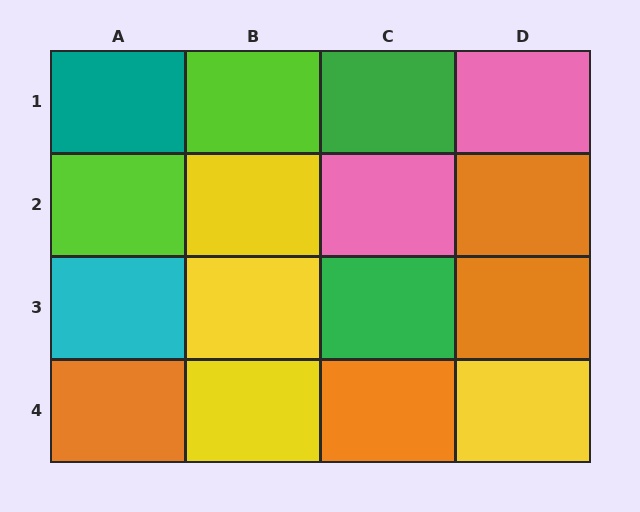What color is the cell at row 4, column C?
Orange.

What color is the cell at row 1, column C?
Green.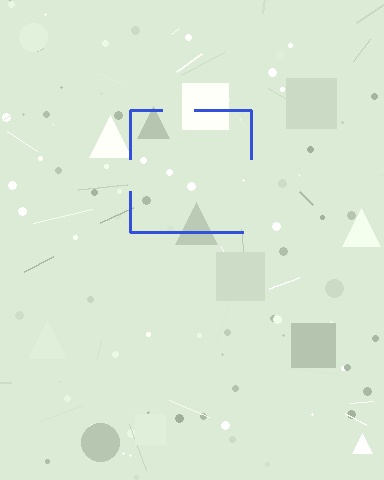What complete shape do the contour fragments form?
The contour fragments form a square.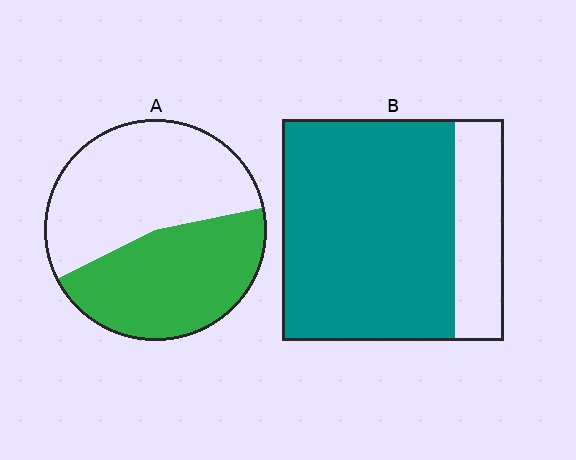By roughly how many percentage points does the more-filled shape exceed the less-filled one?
By roughly 30 percentage points (B over A).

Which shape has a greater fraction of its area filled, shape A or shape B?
Shape B.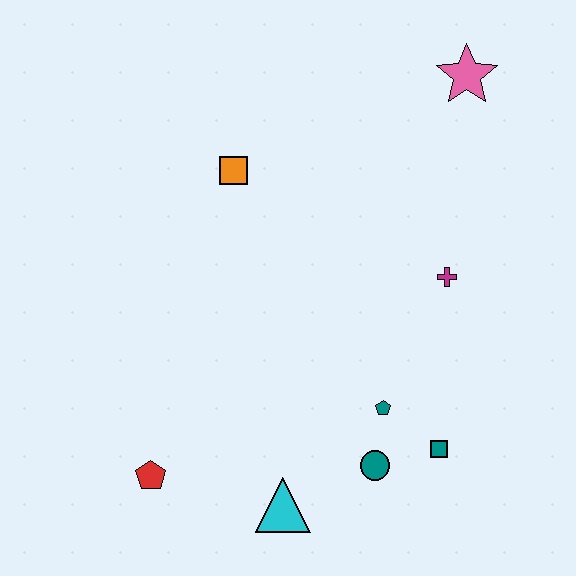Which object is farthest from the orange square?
The teal square is farthest from the orange square.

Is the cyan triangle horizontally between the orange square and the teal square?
Yes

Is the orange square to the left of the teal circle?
Yes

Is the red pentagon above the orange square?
No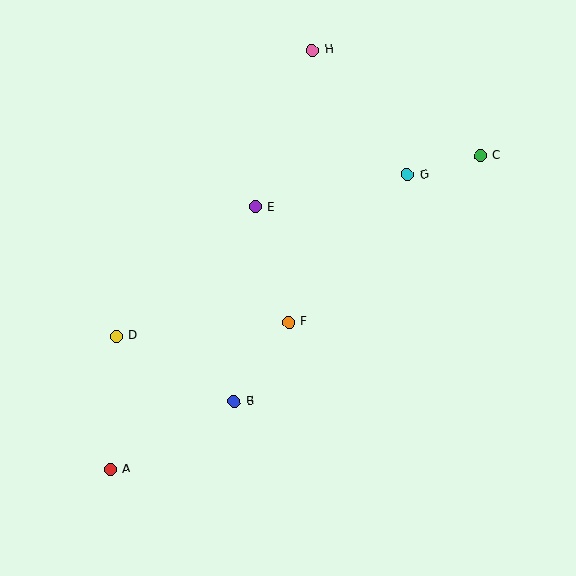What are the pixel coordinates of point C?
Point C is at (480, 155).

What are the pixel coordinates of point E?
Point E is at (255, 207).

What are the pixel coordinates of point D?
Point D is at (116, 336).